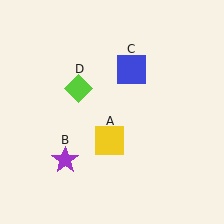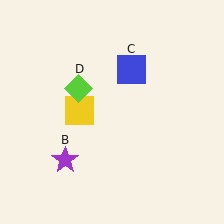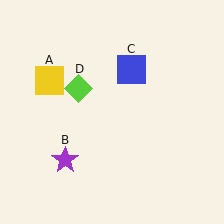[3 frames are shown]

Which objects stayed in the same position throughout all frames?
Purple star (object B) and blue square (object C) and lime diamond (object D) remained stationary.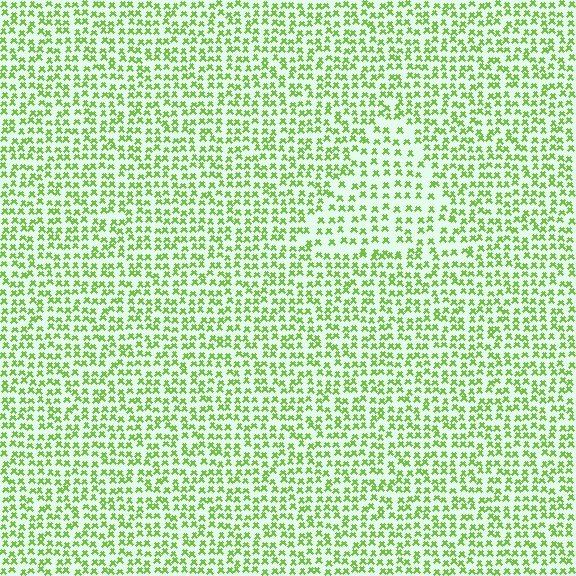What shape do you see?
I see a triangle.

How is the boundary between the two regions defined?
The boundary is defined by a change in element density (approximately 1.6x ratio). All elements are the same color, size, and shape.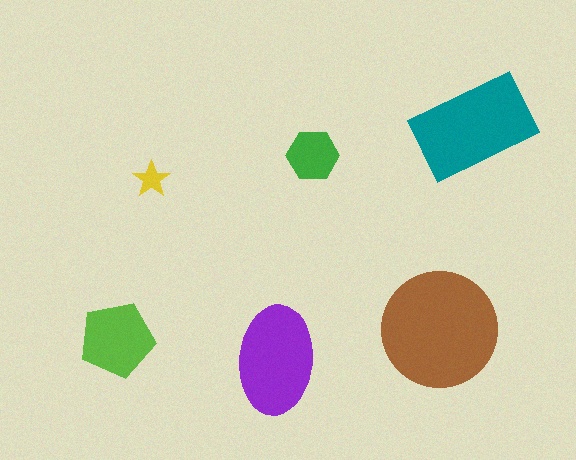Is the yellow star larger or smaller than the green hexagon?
Smaller.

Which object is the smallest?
The yellow star.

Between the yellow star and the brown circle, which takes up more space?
The brown circle.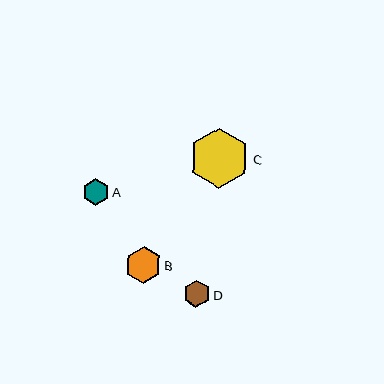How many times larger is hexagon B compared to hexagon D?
Hexagon B is approximately 1.4 times the size of hexagon D.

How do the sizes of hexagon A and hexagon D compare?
Hexagon A and hexagon D are approximately the same size.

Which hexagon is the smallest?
Hexagon D is the smallest with a size of approximately 27 pixels.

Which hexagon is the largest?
Hexagon C is the largest with a size of approximately 60 pixels.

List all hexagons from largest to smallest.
From largest to smallest: C, B, A, D.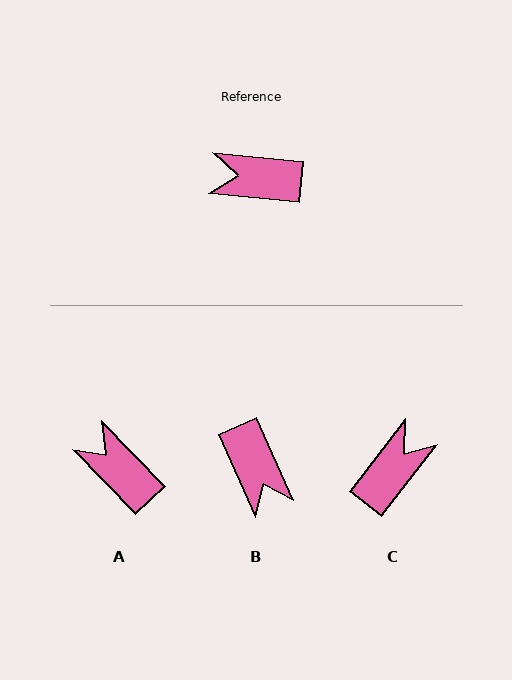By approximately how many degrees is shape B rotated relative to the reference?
Approximately 120 degrees counter-clockwise.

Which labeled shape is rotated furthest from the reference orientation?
C, about 122 degrees away.